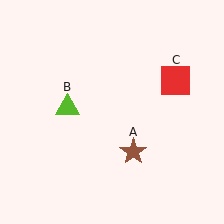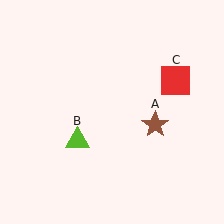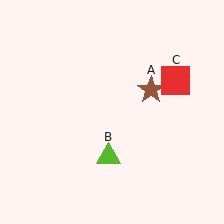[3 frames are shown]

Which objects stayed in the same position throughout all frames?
Red square (object C) remained stationary.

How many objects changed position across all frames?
2 objects changed position: brown star (object A), lime triangle (object B).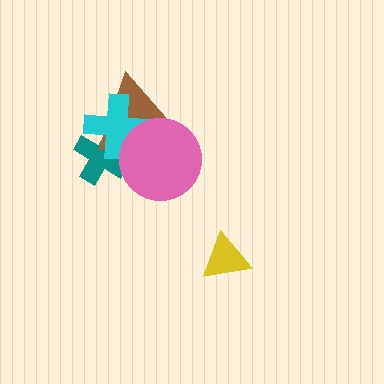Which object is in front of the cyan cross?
The pink circle is in front of the cyan cross.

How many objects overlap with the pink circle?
3 objects overlap with the pink circle.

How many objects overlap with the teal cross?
3 objects overlap with the teal cross.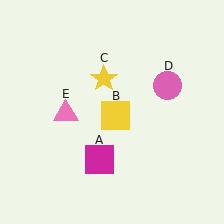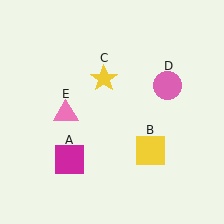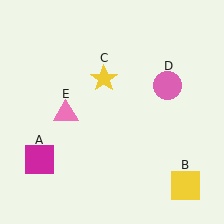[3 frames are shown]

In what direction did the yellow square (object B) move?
The yellow square (object B) moved down and to the right.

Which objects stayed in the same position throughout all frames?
Yellow star (object C) and pink circle (object D) and pink triangle (object E) remained stationary.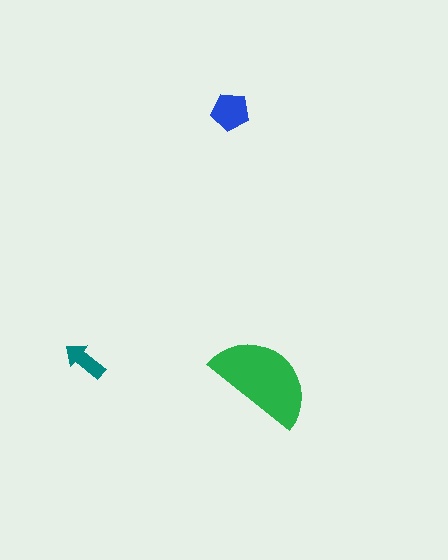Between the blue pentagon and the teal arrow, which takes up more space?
The blue pentagon.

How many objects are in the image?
There are 3 objects in the image.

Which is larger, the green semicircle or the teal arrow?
The green semicircle.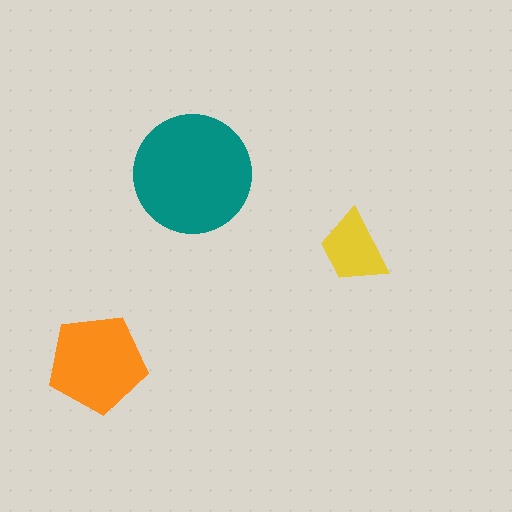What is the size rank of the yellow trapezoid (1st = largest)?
3rd.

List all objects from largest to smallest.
The teal circle, the orange pentagon, the yellow trapezoid.